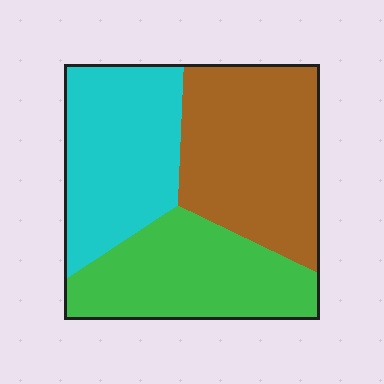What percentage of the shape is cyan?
Cyan covers about 30% of the shape.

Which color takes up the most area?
Brown, at roughly 35%.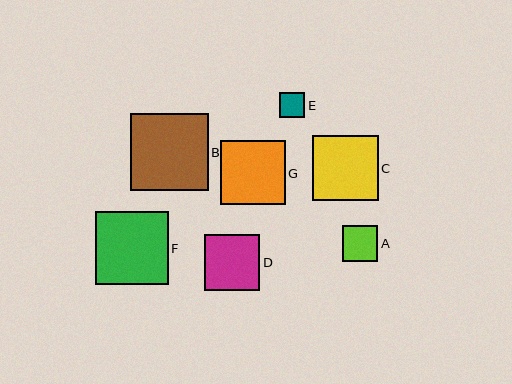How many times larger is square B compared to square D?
Square B is approximately 1.4 times the size of square D.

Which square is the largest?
Square B is the largest with a size of approximately 77 pixels.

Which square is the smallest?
Square E is the smallest with a size of approximately 26 pixels.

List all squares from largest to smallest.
From largest to smallest: B, F, C, G, D, A, E.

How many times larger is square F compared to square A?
Square F is approximately 2.1 times the size of square A.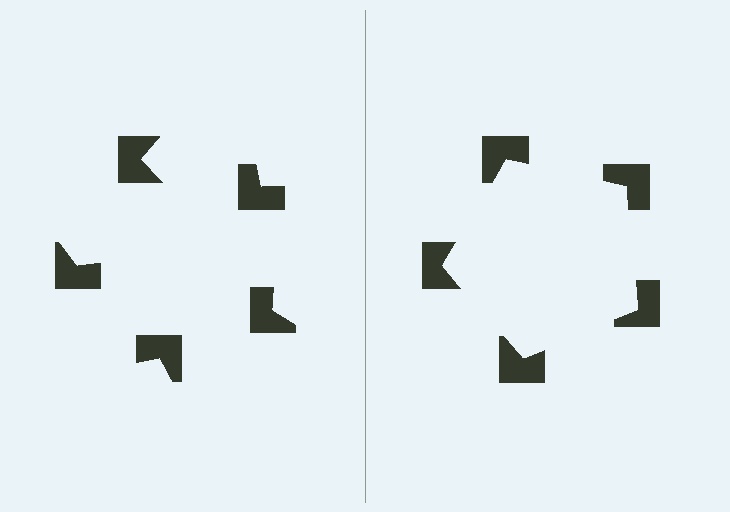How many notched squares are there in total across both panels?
10 — 5 on each side.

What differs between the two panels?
The notched squares are positioned identically on both sides; only the wedge orientations differ. On the right they align to a pentagon; on the left they are misaligned.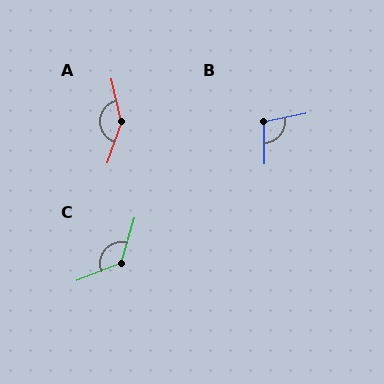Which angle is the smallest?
B, at approximately 100 degrees.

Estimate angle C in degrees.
Approximately 129 degrees.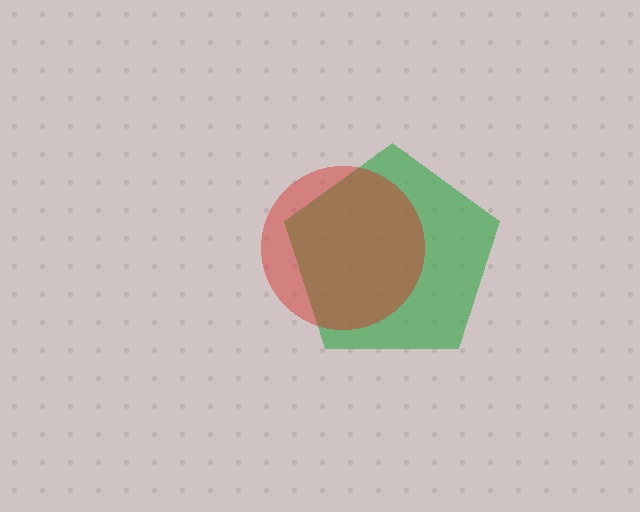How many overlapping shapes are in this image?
There are 2 overlapping shapes in the image.